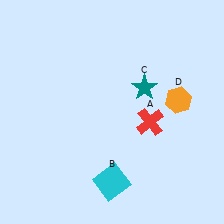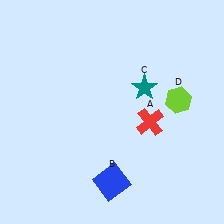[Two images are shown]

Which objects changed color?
B changed from cyan to blue. D changed from orange to lime.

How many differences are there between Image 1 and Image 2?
There are 2 differences between the two images.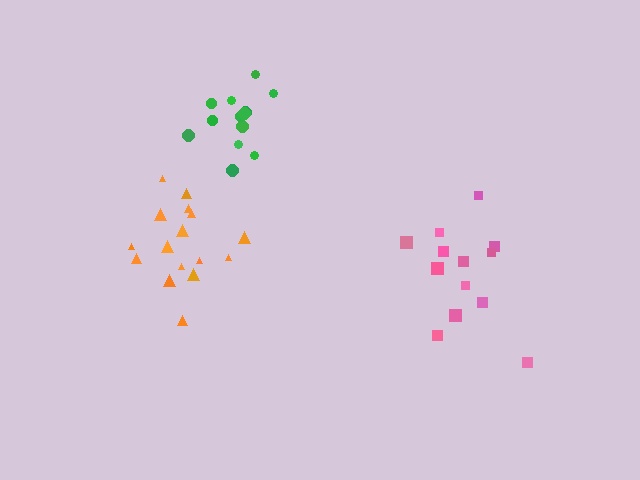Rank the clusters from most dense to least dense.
orange, green, pink.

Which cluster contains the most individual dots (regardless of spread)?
Orange (16).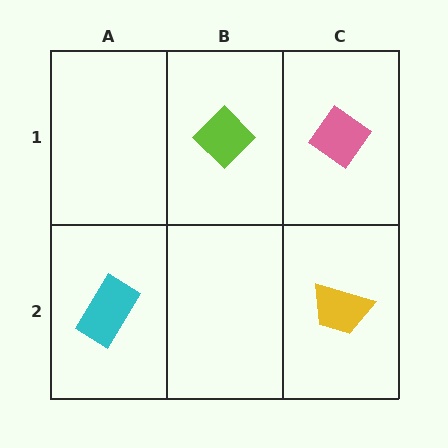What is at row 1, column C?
A pink diamond.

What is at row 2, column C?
A yellow trapezoid.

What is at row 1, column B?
A lime diamond.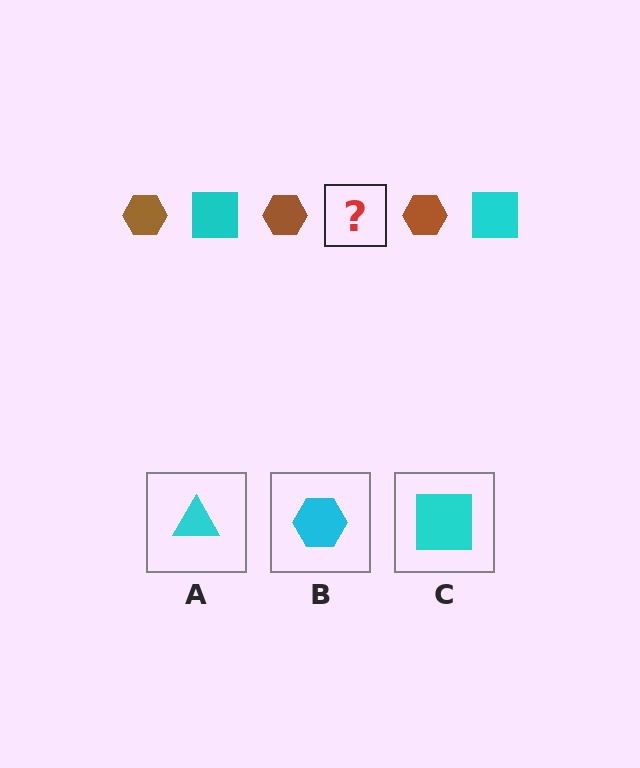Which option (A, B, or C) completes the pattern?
C.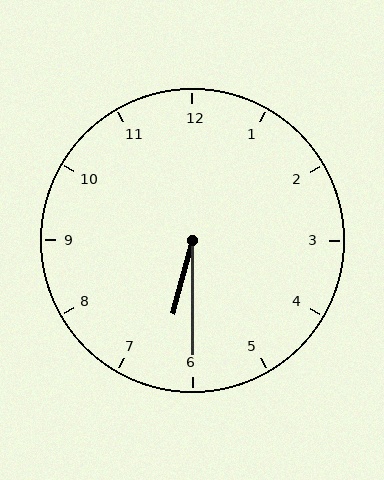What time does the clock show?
6:30.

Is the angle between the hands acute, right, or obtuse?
It is acute.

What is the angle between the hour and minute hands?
Approximately 15 degrees.